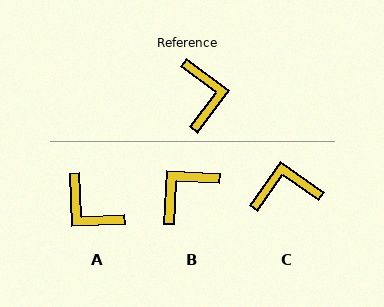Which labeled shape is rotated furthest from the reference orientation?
A, about 141 degrees away.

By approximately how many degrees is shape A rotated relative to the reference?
Approximately 141 degrees clockwise.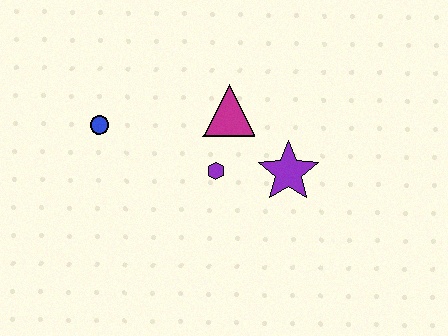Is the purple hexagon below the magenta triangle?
Yes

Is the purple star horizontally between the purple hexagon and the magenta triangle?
No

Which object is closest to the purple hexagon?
The magenta triangle is closest to the purple hexagon.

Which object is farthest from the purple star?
The blue circle is farthest from the purple star.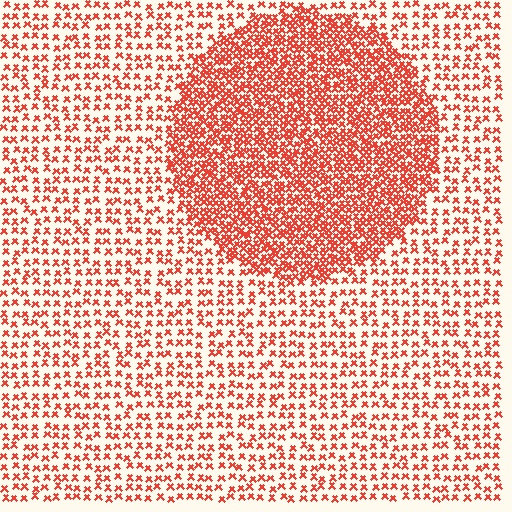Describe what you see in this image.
The image contains small red elements arranged at two different densities. A circle-shaped region is visible where the elements are more densely packed than the surrounding area.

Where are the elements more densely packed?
The elements are more densely packed inside the circle boundary.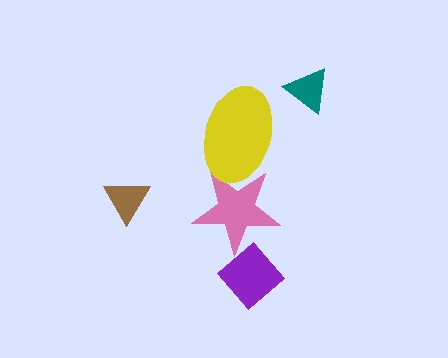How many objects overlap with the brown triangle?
0 objects overlap with the brown triangle.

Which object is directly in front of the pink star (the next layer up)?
The yellow ellipse is directly in front of the pink star.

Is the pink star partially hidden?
Yes, it is partially covered by another shape.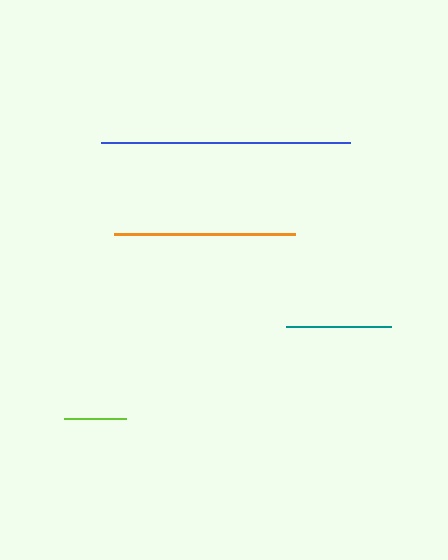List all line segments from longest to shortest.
From longest to shortest: blue, orange, teal, lime.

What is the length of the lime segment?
The lime segment is approximately 62 pixels long.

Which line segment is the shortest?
The lime line is the shortest at approximately 62 pixels.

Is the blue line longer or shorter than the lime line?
The blue line is longer than the lime line.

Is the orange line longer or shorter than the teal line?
The orange line is longer than the teal line.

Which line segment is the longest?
The blue line is the longest at approximately 249 pixels.